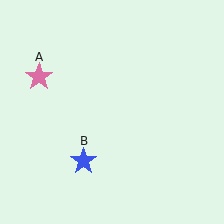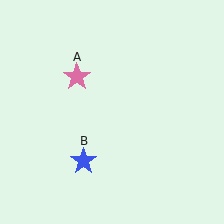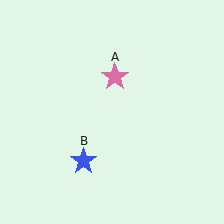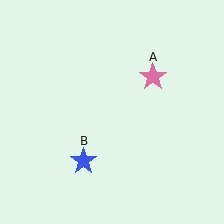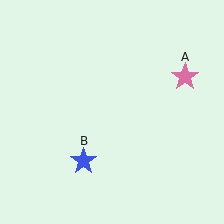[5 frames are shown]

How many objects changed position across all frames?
1 object changed position: pink star (object A).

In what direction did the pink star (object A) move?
The pink star (object A) moved right.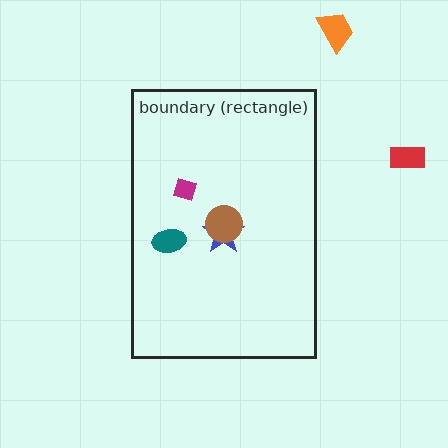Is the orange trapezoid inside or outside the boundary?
Outside.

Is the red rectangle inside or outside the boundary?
Outside.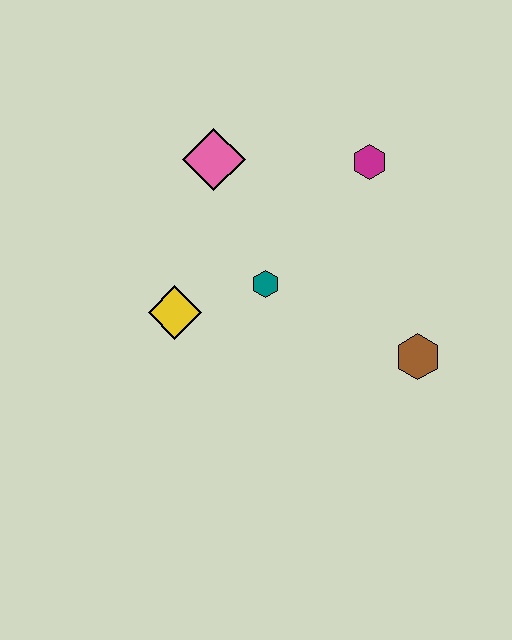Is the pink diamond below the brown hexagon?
No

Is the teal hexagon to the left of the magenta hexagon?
Yes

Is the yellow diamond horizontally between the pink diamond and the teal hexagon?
No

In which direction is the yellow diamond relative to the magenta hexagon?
The yellow diamond is to the left of the magenta hexagon.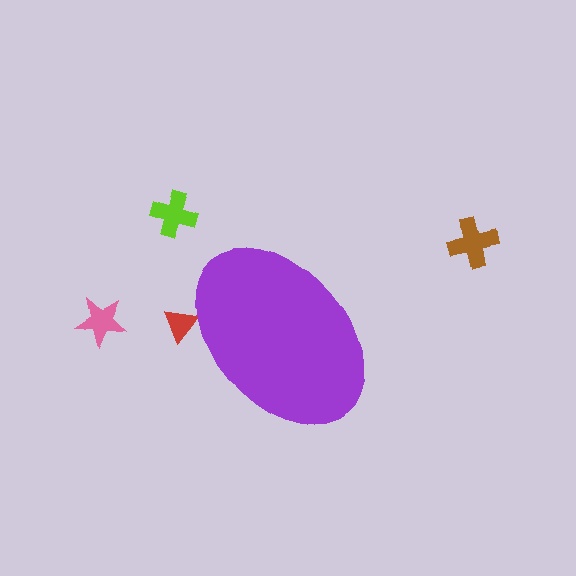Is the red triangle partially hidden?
Yes, the red triangle is partially hidden behind the purple ellipse.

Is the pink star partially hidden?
No, the pink star is fully visible.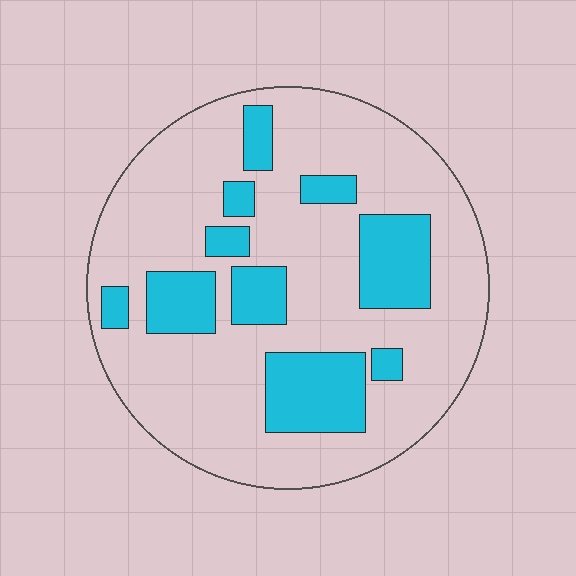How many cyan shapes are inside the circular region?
10.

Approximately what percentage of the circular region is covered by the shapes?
Approximately 25%.